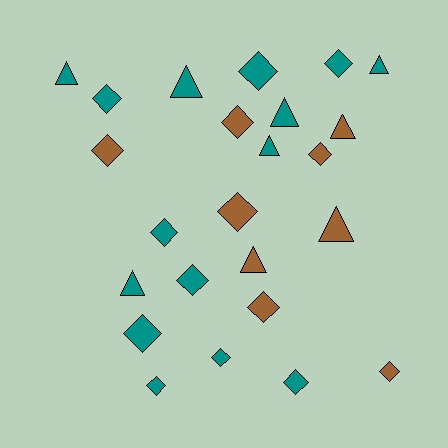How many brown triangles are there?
There are 3 brown triangles.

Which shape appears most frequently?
Diamond, with 15 objects.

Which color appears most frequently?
Teal, with 15 objects.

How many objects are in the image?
There are 24 objects.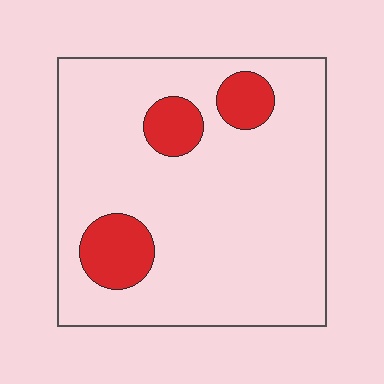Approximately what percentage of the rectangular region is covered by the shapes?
Approximately 15%.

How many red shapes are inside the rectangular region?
3.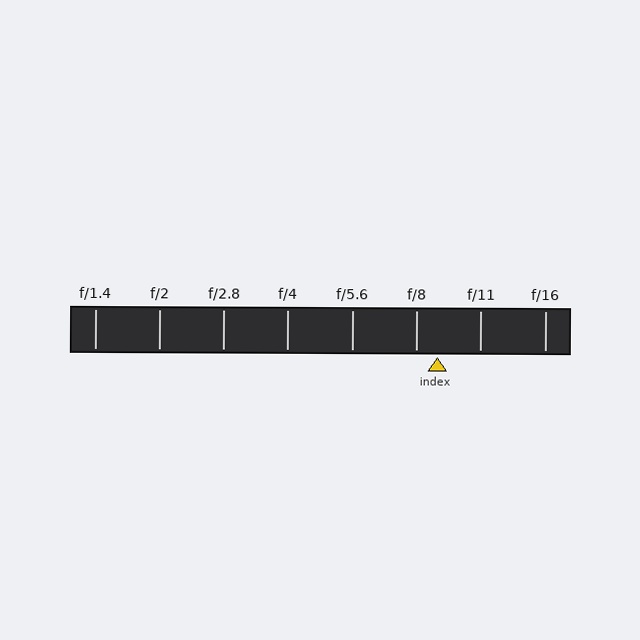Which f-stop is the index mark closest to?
The index mark is closest to f/8.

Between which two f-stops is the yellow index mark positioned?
The index mark is between f/8 and f/11.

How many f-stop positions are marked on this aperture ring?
There are 8 f-stop positions marked.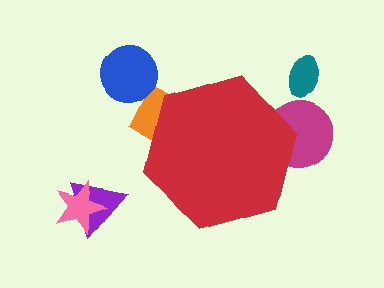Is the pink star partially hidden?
No, the pink star is fully visible.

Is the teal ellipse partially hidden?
No, the teal ellipse is fully visible.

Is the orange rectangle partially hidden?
Yes, the orange rectangle is partially hidden behind the red hexagon.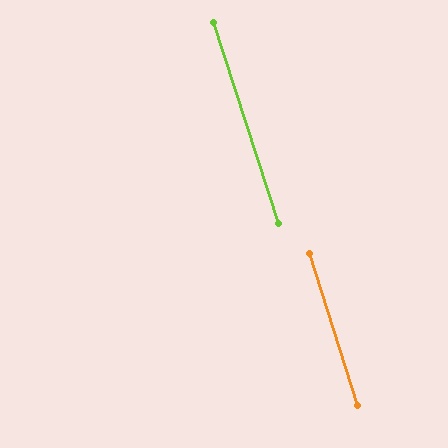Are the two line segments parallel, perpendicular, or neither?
Parallel — their directions differ by only 0.4°.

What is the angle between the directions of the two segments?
Approximately 0 degrees.